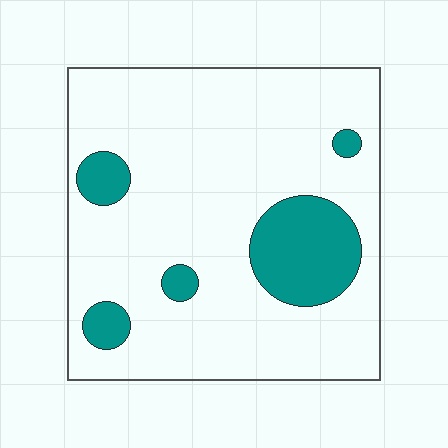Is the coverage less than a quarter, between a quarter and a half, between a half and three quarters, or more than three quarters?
Less than a quarter.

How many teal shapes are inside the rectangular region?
5.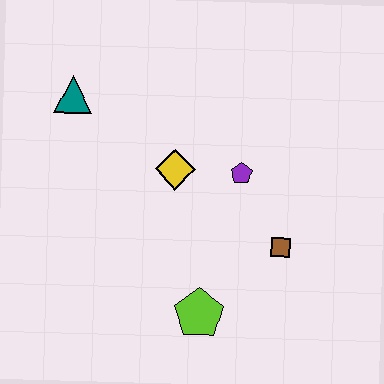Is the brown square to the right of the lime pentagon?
Yes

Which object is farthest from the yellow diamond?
The lime pentagon is farthest from the yellow diamond.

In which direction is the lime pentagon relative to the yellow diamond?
The lime pentagon is below the yellow diamond.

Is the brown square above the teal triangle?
No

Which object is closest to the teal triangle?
The yellow diamond is closest to the teal triangle.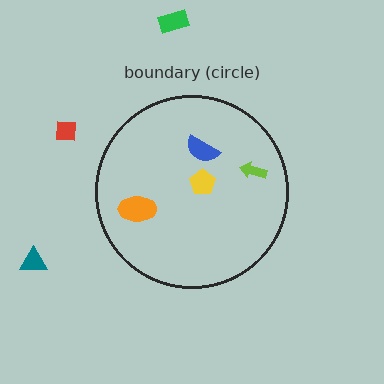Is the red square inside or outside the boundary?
Outside.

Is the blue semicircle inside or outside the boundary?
Inside.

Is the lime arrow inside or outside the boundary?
Inside.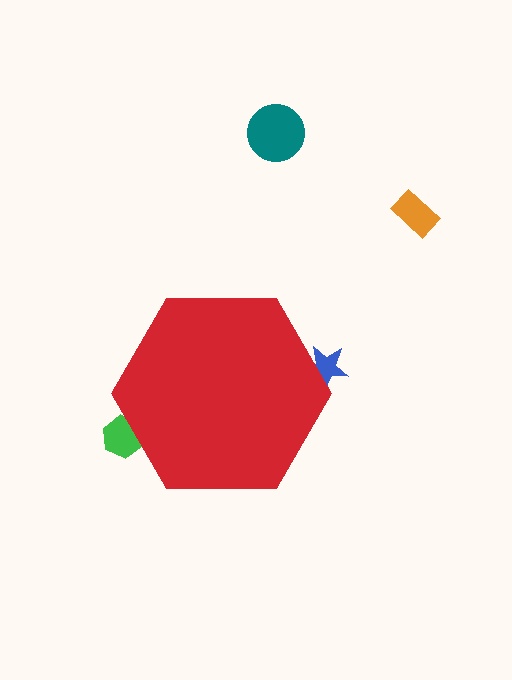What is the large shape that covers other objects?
A red hexagon.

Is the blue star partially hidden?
Yes, the blue star is partially hidden behind the red hexagon.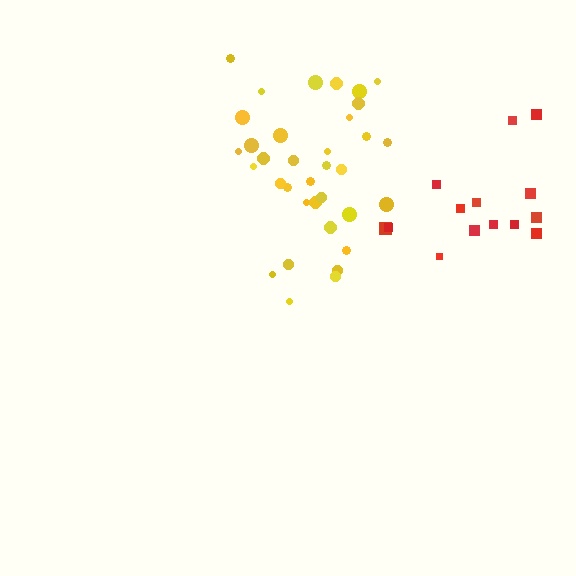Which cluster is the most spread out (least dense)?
Red.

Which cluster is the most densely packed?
Yellow.